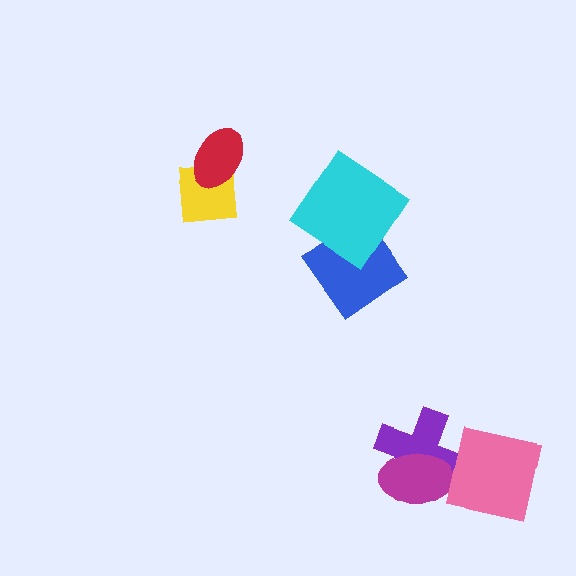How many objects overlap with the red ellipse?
1 object overlaps with the red ellipse.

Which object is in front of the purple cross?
The magenta ellipse is in front of the purple cross.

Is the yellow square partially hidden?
Yes, it is partially covered by another shape.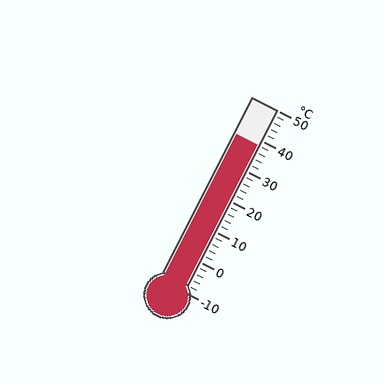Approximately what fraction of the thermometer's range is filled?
The thermometer is filled to approximately 80% of its range.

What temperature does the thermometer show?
The thermometer shows approximately 38°C.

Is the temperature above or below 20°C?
The temperature is above 20°C.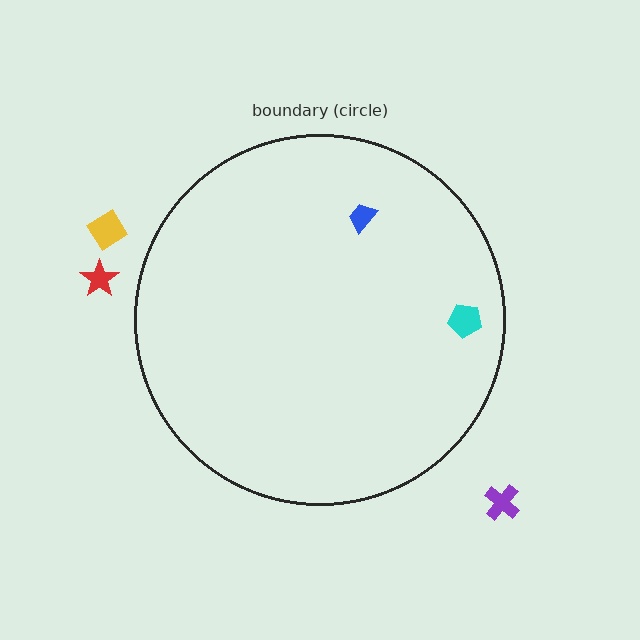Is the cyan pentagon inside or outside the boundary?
Inside.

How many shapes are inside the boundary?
2 inside, 3 outside.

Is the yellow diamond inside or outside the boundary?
Outside.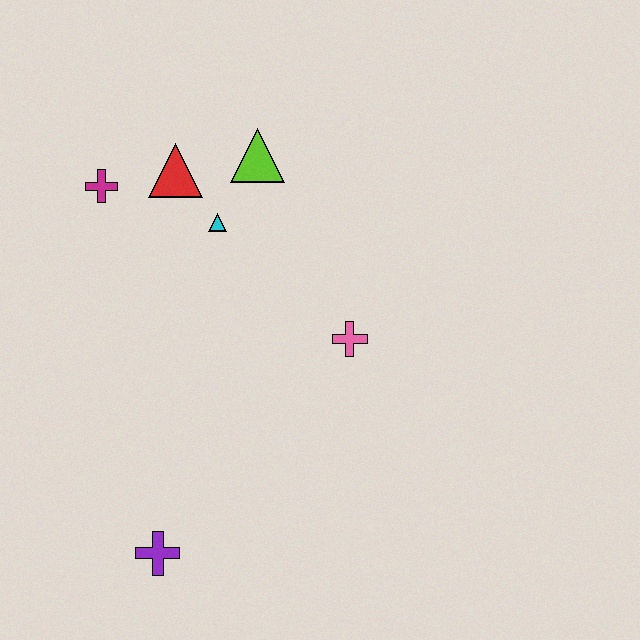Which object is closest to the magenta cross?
The red triangle is closest to the magenta cross.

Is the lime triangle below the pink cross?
No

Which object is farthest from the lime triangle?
The purple cross is farthest from the lime triangle.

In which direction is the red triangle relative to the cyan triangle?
The red triangle is above the cyan triangle.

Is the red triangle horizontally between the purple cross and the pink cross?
Yes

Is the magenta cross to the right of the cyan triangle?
No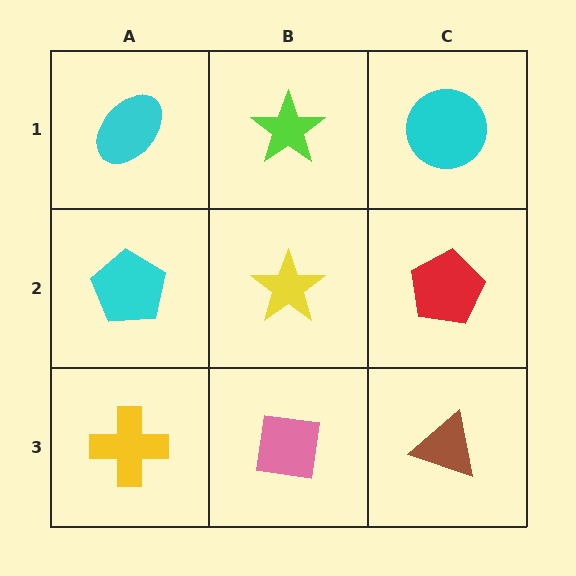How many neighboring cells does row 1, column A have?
2.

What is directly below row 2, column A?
A yellow cross.